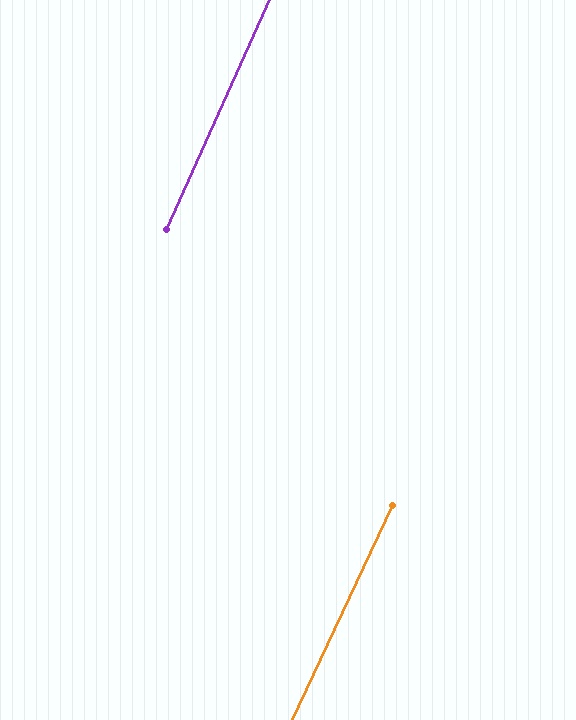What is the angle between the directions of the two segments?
Approximately 1 degree.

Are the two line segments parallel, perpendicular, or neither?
Parallel — their directions differ by only 1.0°.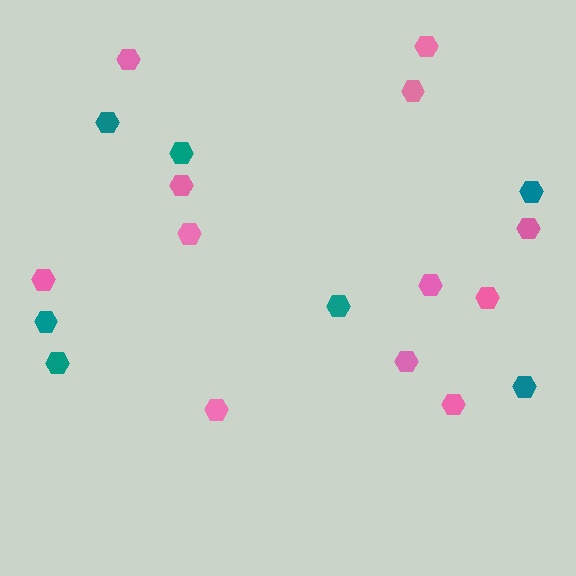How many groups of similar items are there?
There are 2 groups: one group of teal hexagons (7) and one group of pink hexagons (12).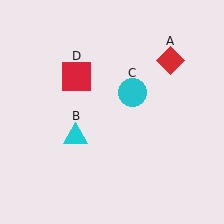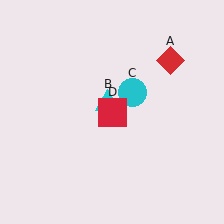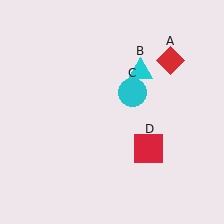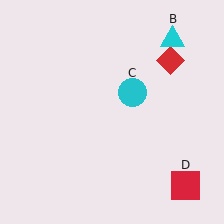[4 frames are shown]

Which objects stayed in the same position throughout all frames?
Red diamond (object A) and cyan circle (object C) remained stationary.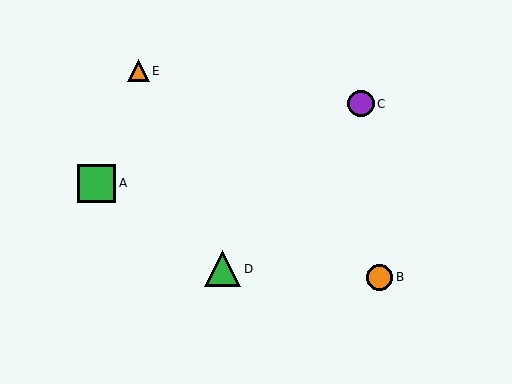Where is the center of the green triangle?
The center of the green triangle is at (223, 269).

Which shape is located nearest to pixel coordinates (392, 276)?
The orange circle (labeled B) at (379, 277) is nearest to that location.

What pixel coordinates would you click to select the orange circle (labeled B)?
Click at (379, 277) to select the orange circle B.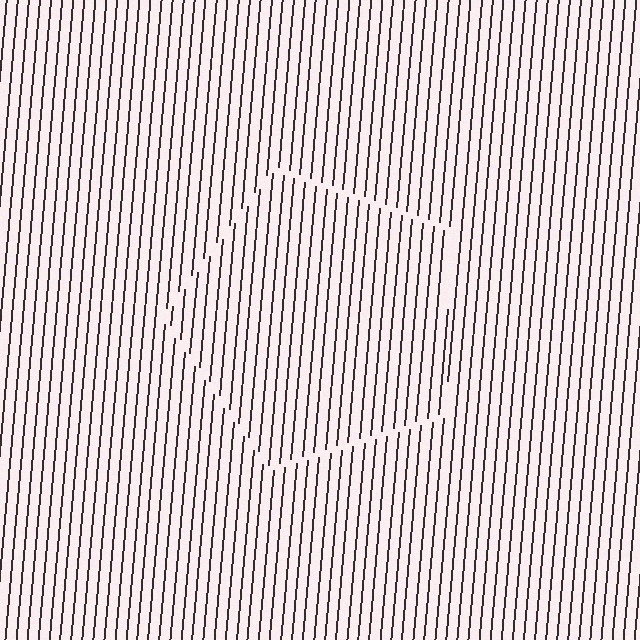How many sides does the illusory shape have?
5 sides — the line-ends trace a pentagon.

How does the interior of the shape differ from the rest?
The interior of the shape contains the same grating, shifted by half a period — the contour is defined by the phase discontinuity where line-ends from the inner and outer gratings abut.